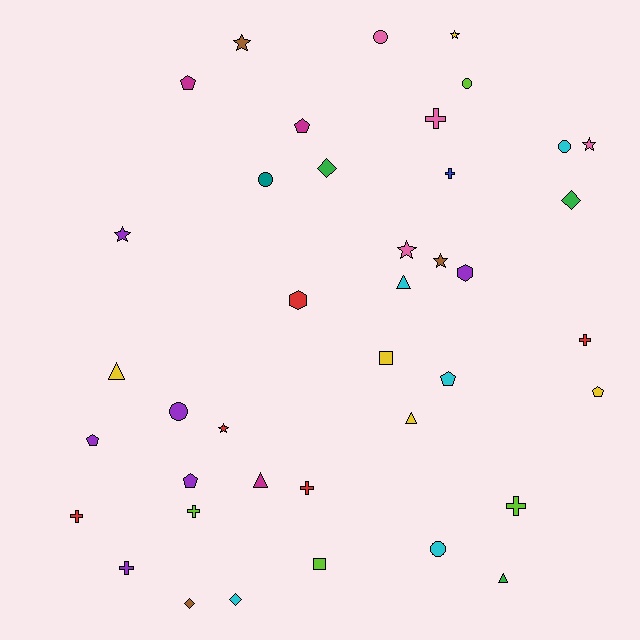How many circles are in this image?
There are 6 circles.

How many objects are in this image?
There are 40 objects.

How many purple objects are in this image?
There are 6 purple objects.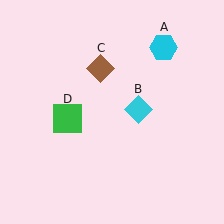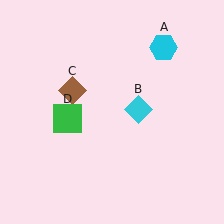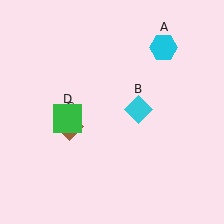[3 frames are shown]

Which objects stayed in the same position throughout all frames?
Cyan hexagon (object A) and cyan diamond (object B) and green square (object D) remained stationary.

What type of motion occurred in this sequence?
The brown diamond (object C) rotated counterclockwise around the center of the scene.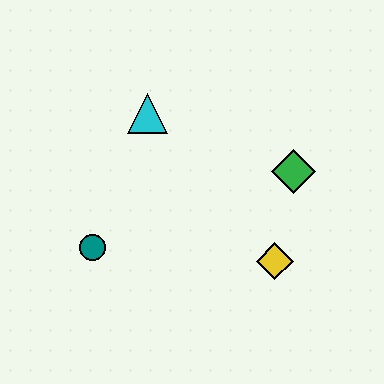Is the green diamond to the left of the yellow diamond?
No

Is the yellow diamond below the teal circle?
Yes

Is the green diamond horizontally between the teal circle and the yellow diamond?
No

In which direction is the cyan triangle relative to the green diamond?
The cyan triangle is to the left of the green diamond.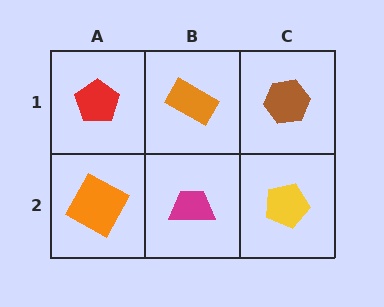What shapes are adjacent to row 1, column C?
A yellow pentagon (row 2, column C), an orange rectangle (row 1, column B).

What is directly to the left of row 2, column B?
An orange square.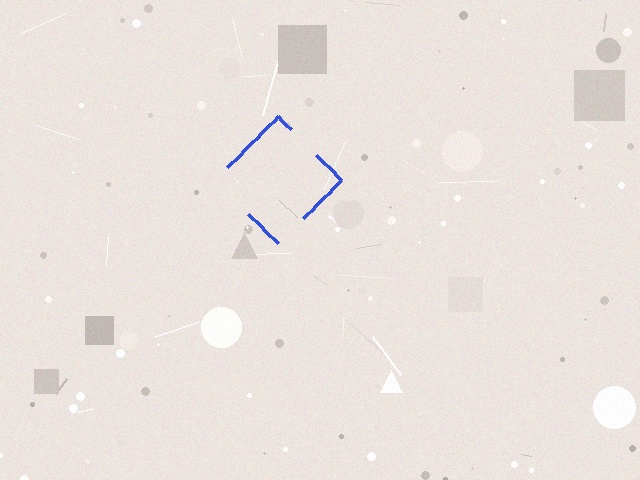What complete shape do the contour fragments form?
The contour fragments form a diamond.